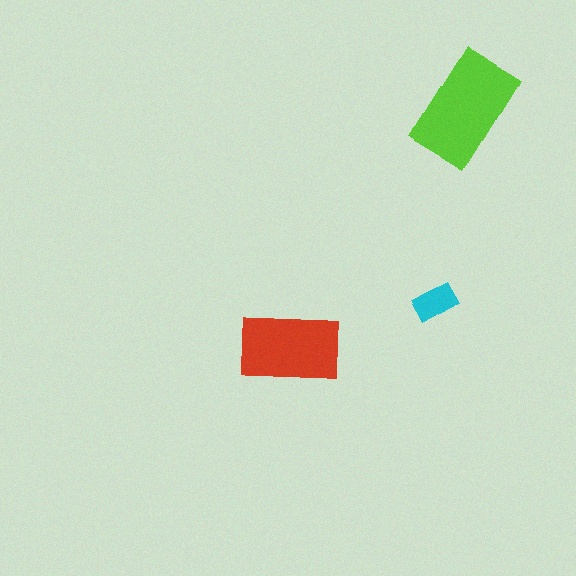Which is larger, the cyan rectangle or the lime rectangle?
The lime one.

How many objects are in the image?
There are 3 objects in the image.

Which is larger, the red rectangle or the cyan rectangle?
The red one.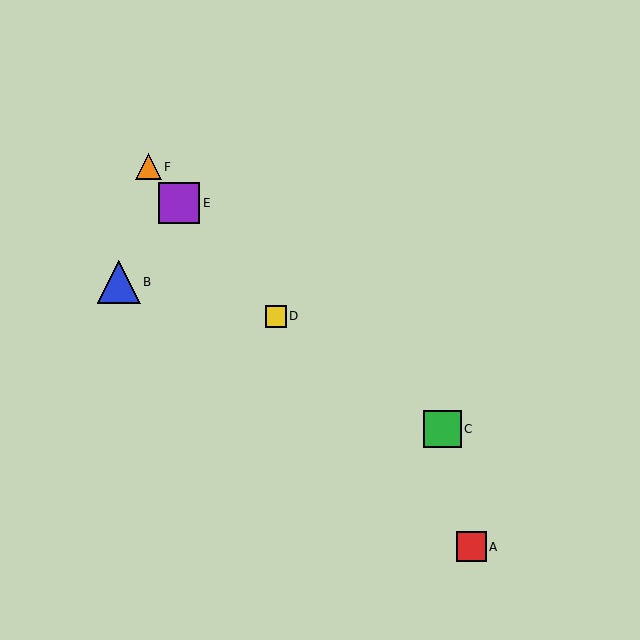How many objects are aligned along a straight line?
4 objects (A, D, E, F) are aligned along a straight line.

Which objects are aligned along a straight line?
Objects A, D, E, F are aligned along a straight line.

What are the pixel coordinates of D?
Object D is at (276, 316).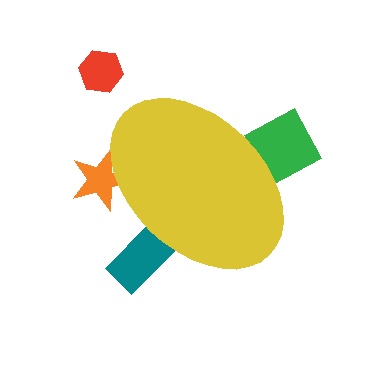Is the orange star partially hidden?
Yes, the orange star is partially hidden behind the yellow ellipse.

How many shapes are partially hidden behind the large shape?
3 shapes are partially hidden.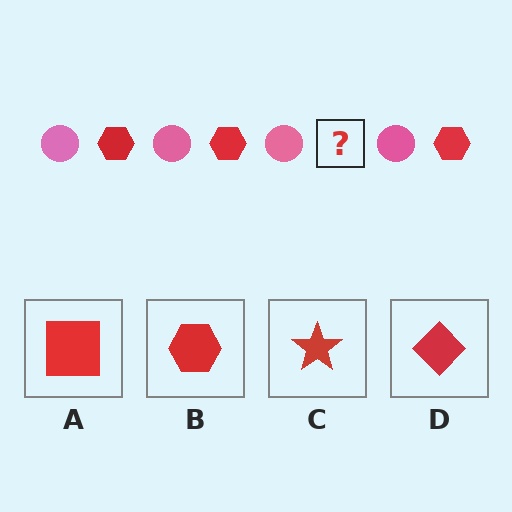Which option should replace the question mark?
Option B.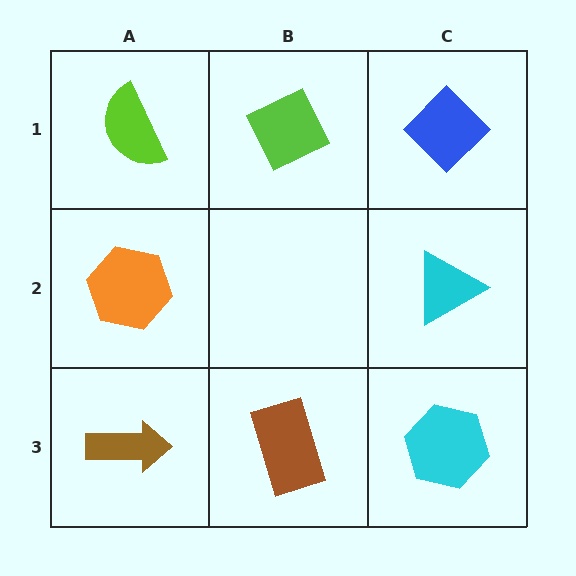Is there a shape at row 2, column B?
No, that cell is empty.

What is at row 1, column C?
A blue diamond.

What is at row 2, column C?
A cyan triangle.